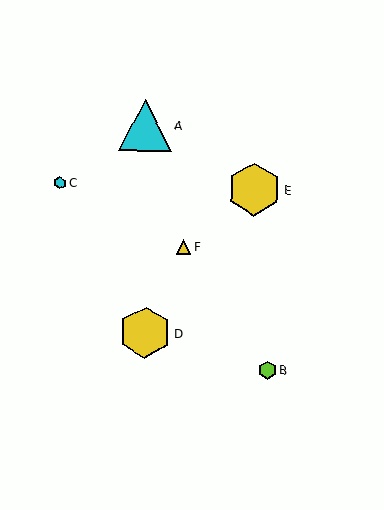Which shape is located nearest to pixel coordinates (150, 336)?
The yellow hexagon (labeled D) at (145, 333) is nearest to that location.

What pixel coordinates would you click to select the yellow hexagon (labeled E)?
Click at (254, 189) to select the yellow hexagon E.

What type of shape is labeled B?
Shape B is a lime hexagon.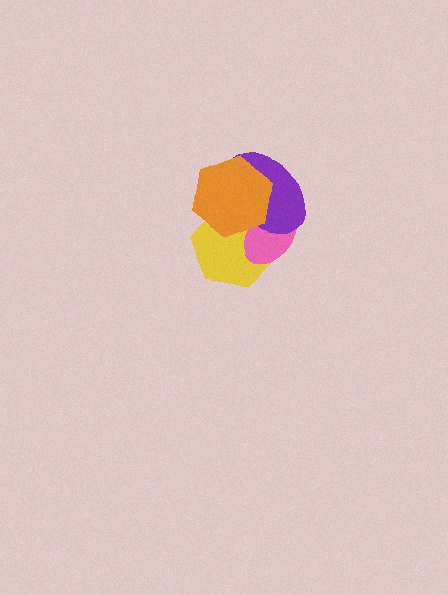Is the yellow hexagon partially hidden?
Yes, it is partially covered by another shape.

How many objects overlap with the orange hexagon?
3 objects overlap with the orange hexagon.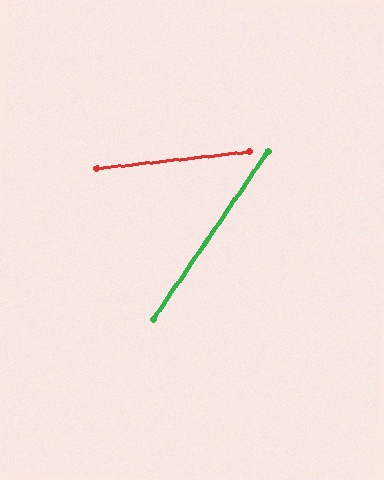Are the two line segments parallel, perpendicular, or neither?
Neither parallel nor perpendicular — they differ by about 50°.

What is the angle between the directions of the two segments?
Approximately 50 degrees.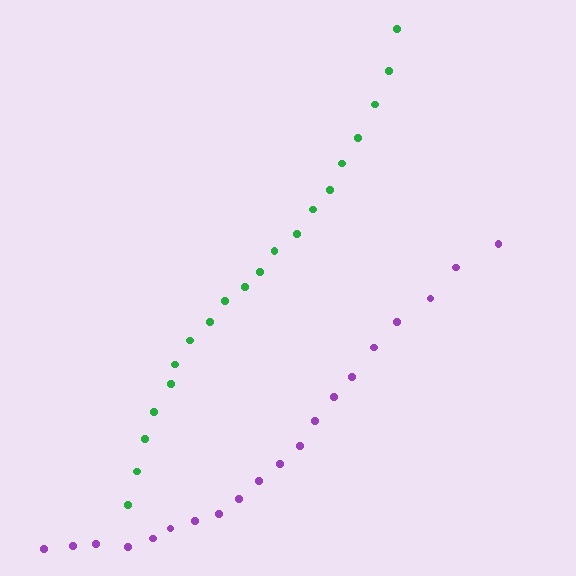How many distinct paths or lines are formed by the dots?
There are 2 distinct paths.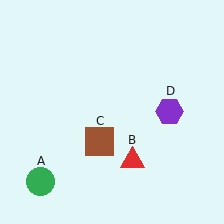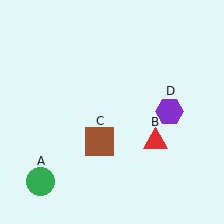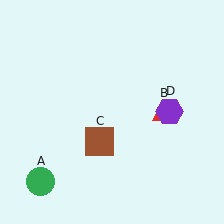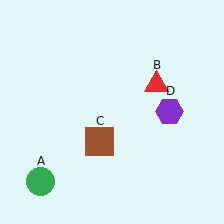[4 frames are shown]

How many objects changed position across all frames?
1 object changed position: red triangle (object B).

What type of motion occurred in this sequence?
The red triangle (object B) rotated counterclockwise around the center of the scene.